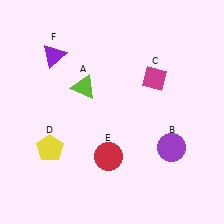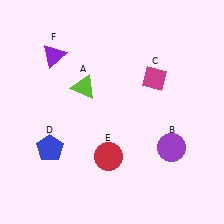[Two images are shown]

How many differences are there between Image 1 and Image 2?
There is 1 difference between the two images.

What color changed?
The pentagon (D) changed from yellow in Image 1 to blue in Image 2.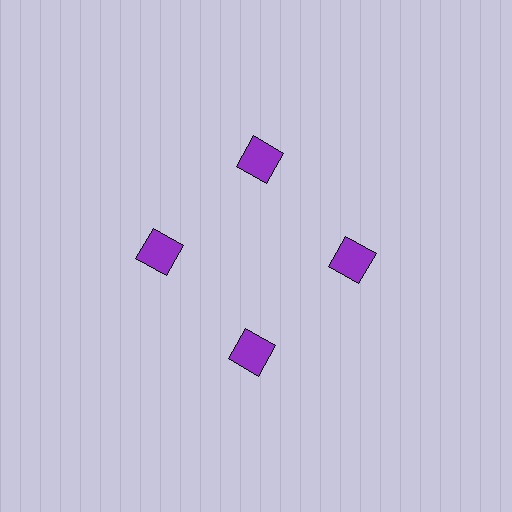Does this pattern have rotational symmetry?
Yes, this pattern has 4-fold rotational symmetry. It looks the same after rotating 90 degrees around the center.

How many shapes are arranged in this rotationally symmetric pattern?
There are 4 shapes, arranged in 4 groups of 1.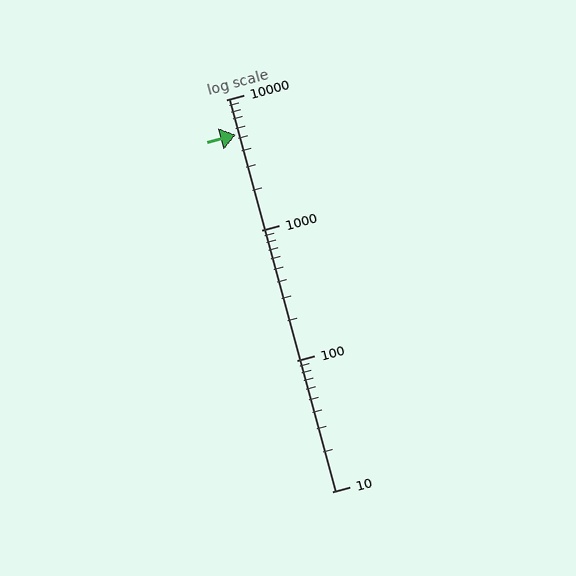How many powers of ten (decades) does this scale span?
The scale spans 3 decades, from 10 to 10000.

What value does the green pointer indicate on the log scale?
The pointer indicates approximately 5400.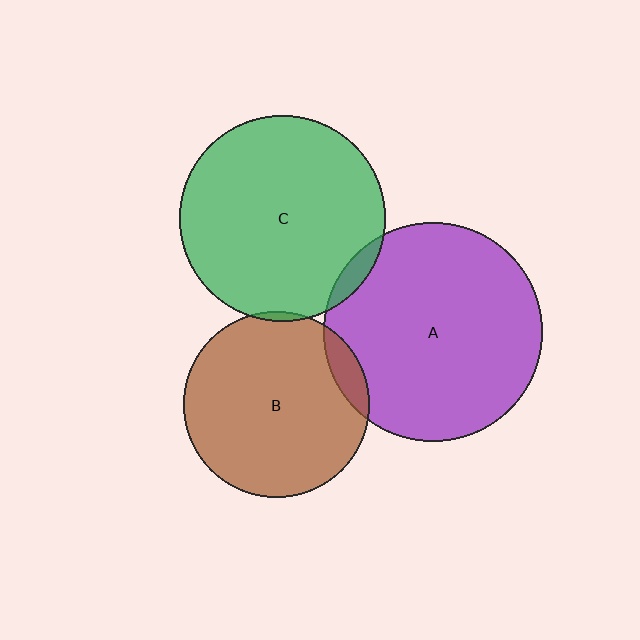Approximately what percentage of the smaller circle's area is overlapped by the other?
Approximately 10%.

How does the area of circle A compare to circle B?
Approximately 1.4 times.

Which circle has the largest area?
Circle A (purple).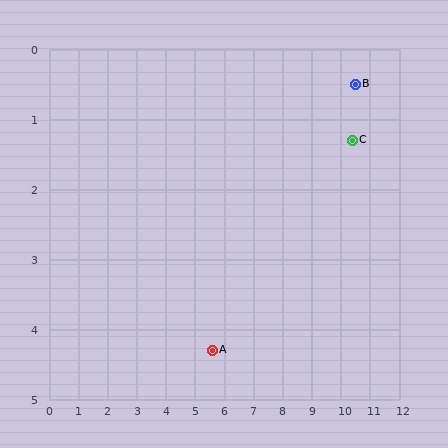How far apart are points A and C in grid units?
Points A and C are about 5.7 grid units apart.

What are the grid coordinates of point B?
Point B is at approximately (10.5, 0.5).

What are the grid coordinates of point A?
Point A is at approximately (5.6, 4.3).